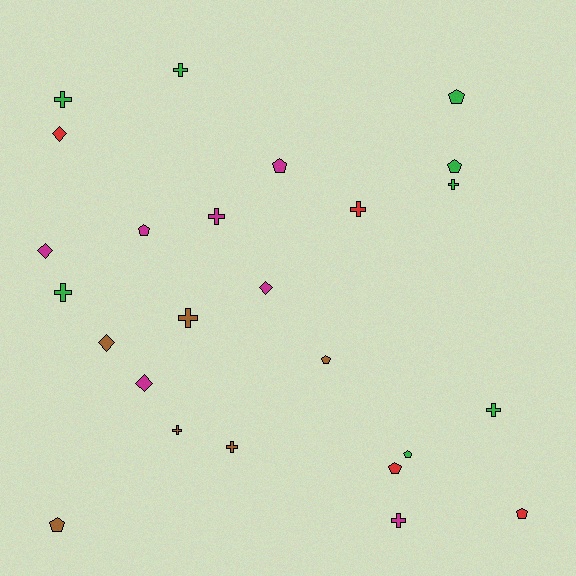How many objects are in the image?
There are 25 objects.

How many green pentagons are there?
There are 3 green pentagons.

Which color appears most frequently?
Green, with 8 objects.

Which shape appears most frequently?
Cross, with 11 objects.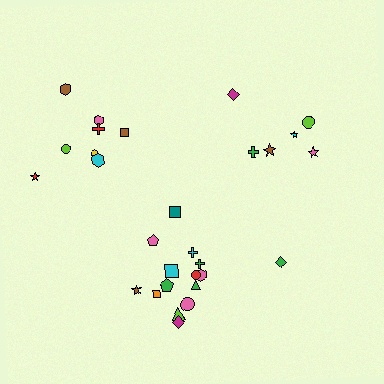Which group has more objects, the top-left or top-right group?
The top-left group.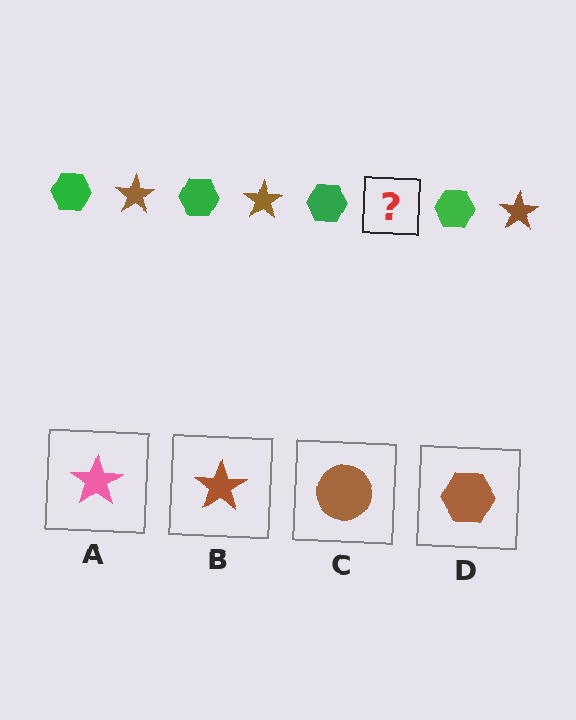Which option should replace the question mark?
Option B.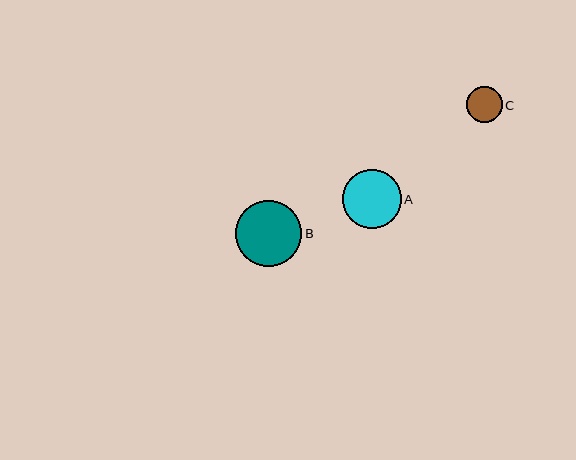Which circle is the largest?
Circle B is the largest with a size of approximately 66 pixels.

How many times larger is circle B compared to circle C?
Circle B is approximately 1.8 times the size of circle C.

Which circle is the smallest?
Circle C is the smallest with a size of approximately 36 pixels.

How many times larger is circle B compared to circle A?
Circle B is approximately 1.1 times the size of circle A.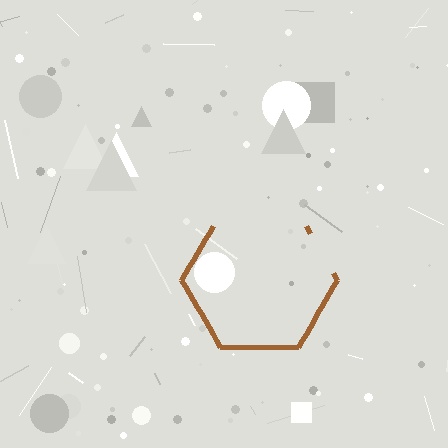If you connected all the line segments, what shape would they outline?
They would outline a hexagon.